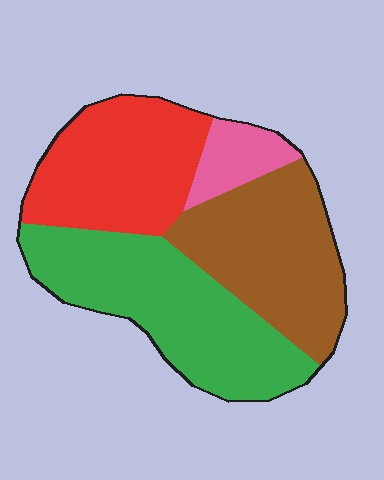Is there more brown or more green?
Green.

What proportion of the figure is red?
Red covers around 30% of the figure.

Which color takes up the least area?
Pink, at roughly 10%.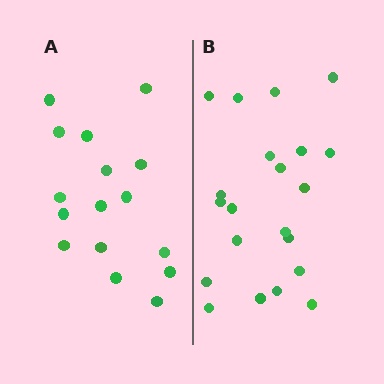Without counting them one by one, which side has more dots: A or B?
Region B (the right region) has more dots.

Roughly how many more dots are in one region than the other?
Region B has about 5 more dots than region A.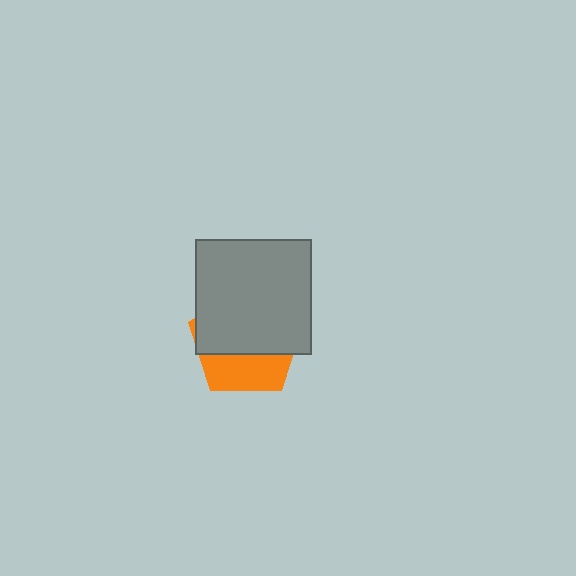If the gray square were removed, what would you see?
You would see the complete orange pentagon.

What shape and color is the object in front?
The object in front is a gray square.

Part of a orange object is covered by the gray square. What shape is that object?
It is a pentagon.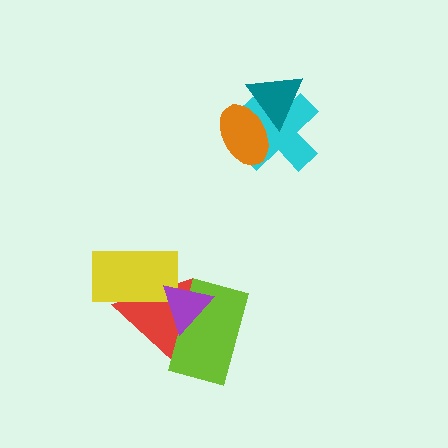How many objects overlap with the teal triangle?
2 objects overlap with the teal triangle.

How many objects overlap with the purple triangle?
3 objects overlap with the purple triangle.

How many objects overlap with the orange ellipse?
2 objects overlap with the orange ellipse.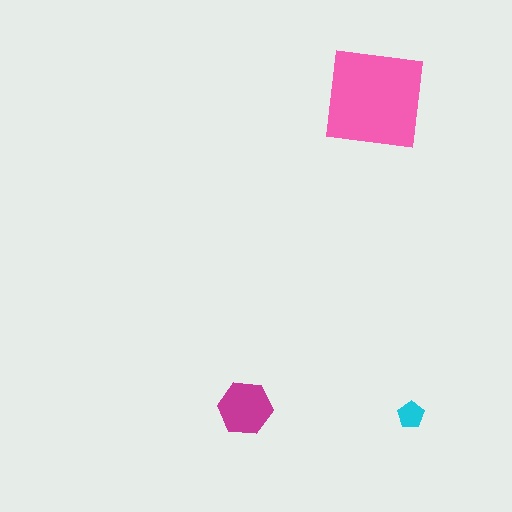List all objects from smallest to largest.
The cyan pentagon, the magenta hexagon, the pink square.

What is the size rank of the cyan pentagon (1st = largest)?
3rd.